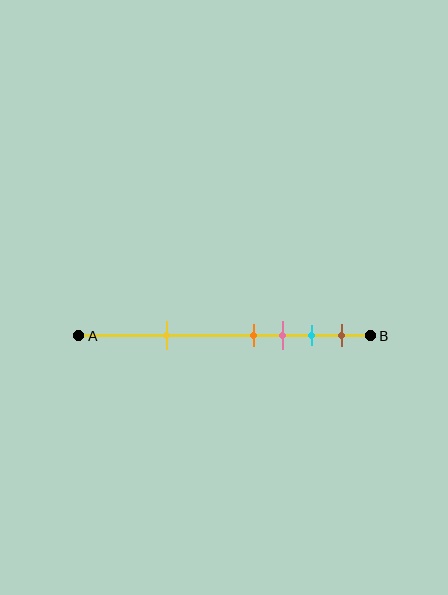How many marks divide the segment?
There are 5 marks dividing the segment.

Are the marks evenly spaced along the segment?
No, the marks are not evenly spaced.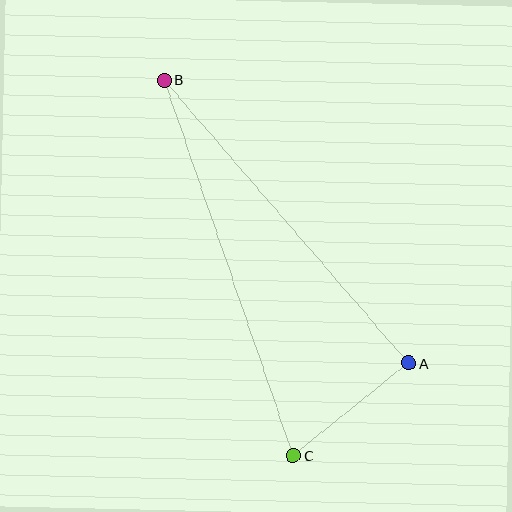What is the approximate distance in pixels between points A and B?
The distance between A and B is approximately 374 pixels.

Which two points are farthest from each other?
Points B and C are farthest from each other.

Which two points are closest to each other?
Points A and C are closest to each other.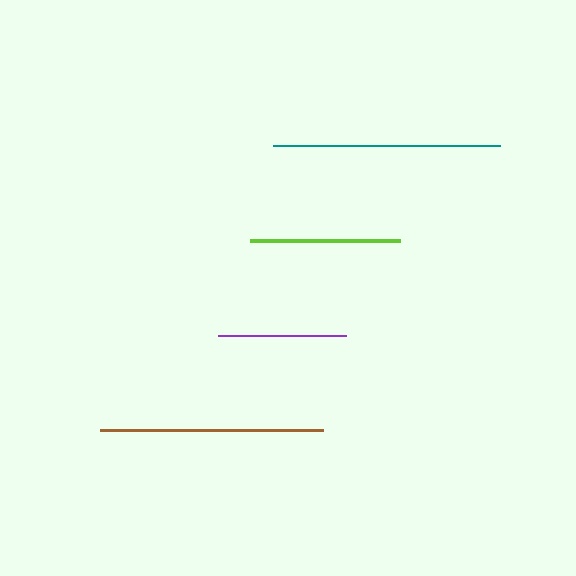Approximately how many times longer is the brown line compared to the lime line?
The brown line is approximately 1.5 times the length of the lime line.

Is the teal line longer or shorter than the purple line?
The teal line is longer than the purple line.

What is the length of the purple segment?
The purple segment is approximately 128 pixels long.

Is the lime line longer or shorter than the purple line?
The lime line is longer than the purple line.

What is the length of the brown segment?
The brown segment is approximately 223 pixels long.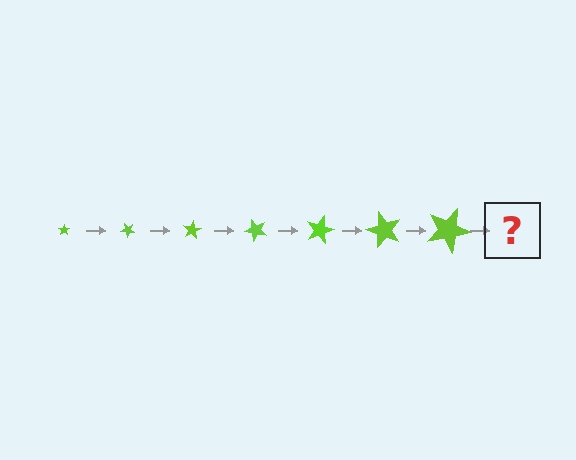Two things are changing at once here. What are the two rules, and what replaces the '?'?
The two rules are that the star grows larger each step and it rotates 40 degrees each step. The '?' should be a star, larger than the previous one and rotated 280 degrees from the start.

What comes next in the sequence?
The next element should be a star, larger than the previous one and rotated 280 degrees from the start.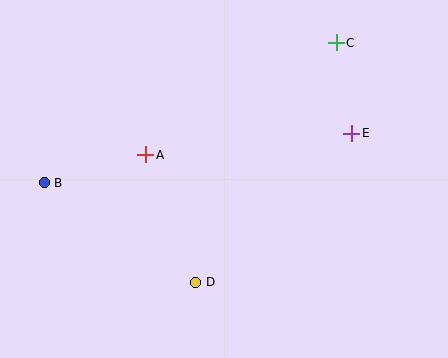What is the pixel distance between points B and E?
The distance between B and E is 312 pixels.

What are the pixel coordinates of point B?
Point B is at (44, 183).